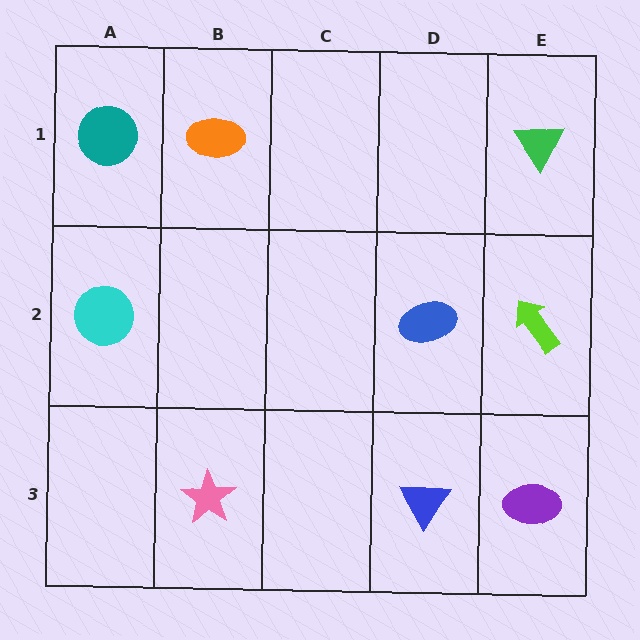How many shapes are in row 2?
3 shapes.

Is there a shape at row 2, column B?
No, that cell is empty.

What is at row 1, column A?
A teal circle.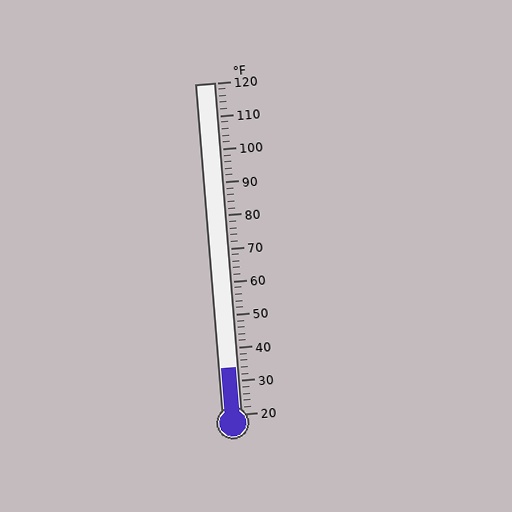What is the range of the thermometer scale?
The thermometer scale ranges from 20°F to 120°F.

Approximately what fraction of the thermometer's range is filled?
The thermometer is filled to approximately 15% of its range.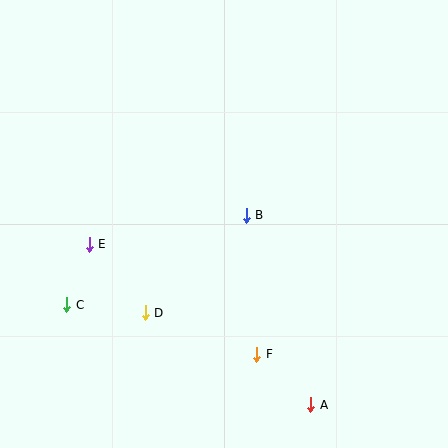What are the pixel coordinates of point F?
Point F is at (257, 354).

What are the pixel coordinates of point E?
Point E is at (89, 244).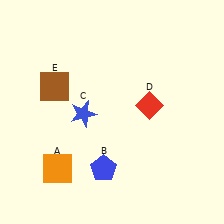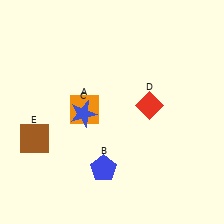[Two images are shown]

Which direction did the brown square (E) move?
The brown square (E) moved down.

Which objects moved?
The objects that moved are: the orange square (A), the brown square (E).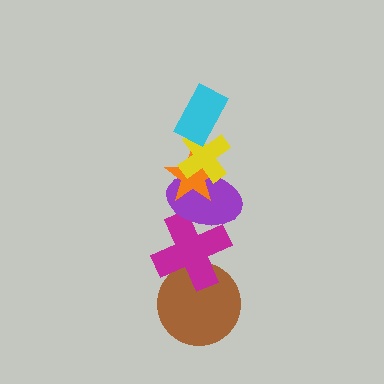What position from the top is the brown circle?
The brown circle is 6th from the top.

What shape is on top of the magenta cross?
The purple ellipse is on top of the magenta cross.